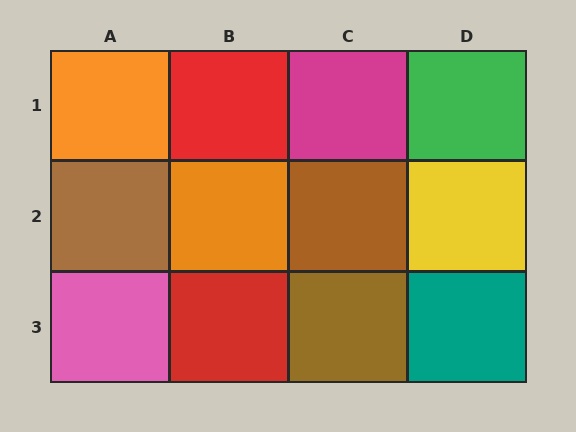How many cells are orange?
2 cells are orange.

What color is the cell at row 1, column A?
Orange.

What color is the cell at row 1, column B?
Red.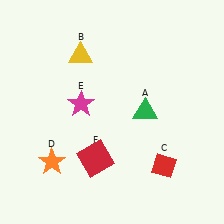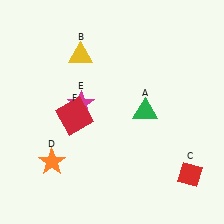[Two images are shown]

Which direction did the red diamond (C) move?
The red diamond (C) moved right.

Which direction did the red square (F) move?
The red square (F) moved up.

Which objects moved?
The objects that moved are: the red diamond (C), the red square (F).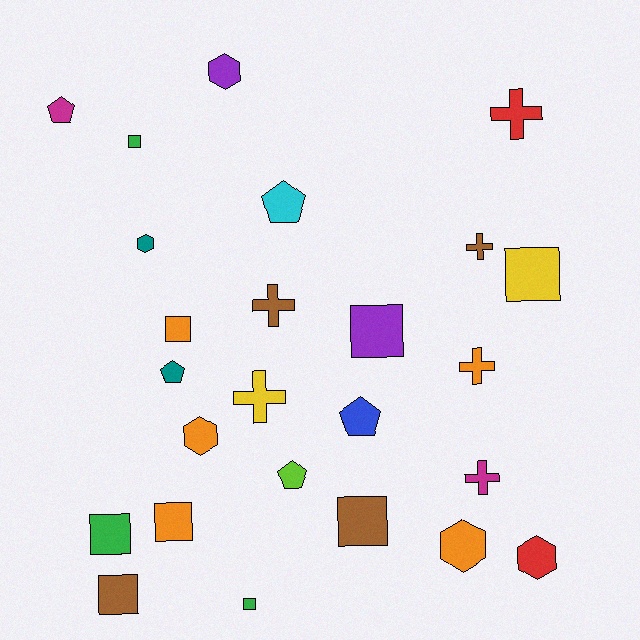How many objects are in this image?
There are 25 objects.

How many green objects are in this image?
There are 3 green objects.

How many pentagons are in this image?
There are 5 pentagons.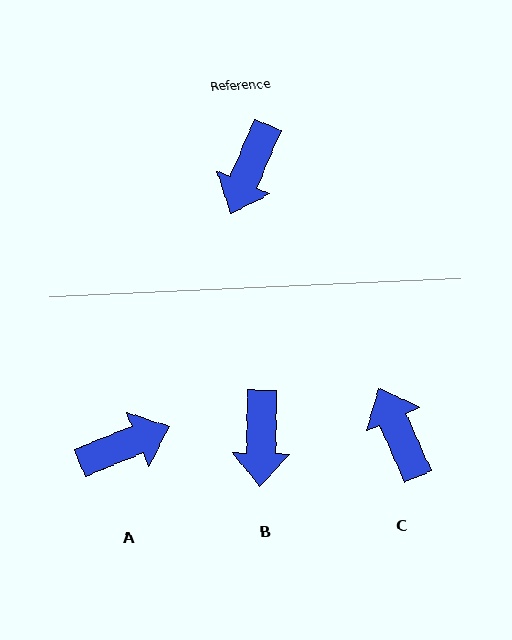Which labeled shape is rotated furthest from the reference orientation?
A, about 135 degrees away.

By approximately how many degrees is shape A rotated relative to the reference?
Approximately 135 degrees counter-clockwise.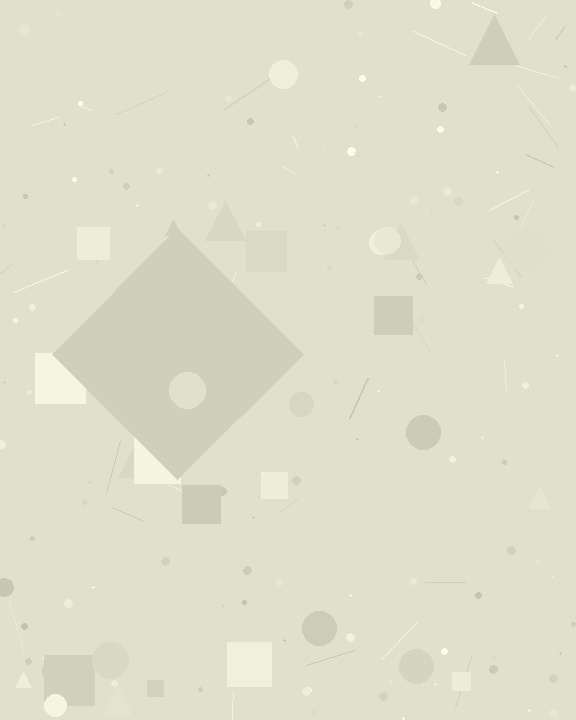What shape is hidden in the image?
A diamond is hidden in the image.